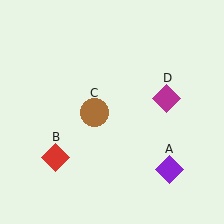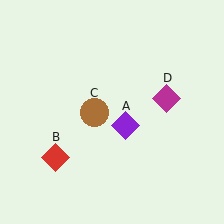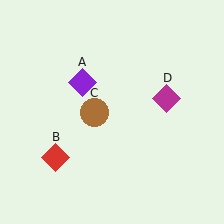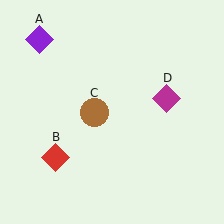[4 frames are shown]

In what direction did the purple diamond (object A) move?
The purple diamond (object A) moved up and to the left.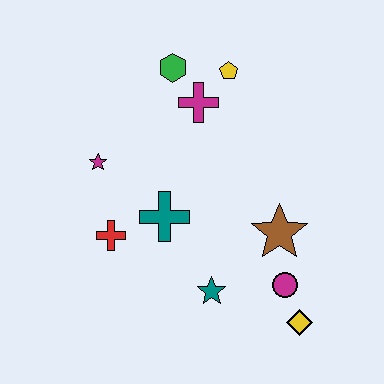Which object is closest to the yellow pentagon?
The magenta cross is closest to the yellow pentagon.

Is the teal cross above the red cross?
Yes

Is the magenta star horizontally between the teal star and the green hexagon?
No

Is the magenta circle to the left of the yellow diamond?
Yes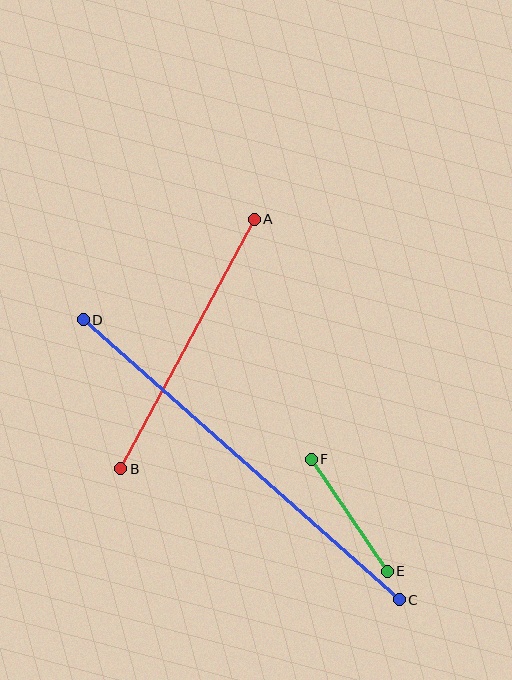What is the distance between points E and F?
The distance is approximately 135 pixels.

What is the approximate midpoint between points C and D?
The midpoint is at approximately (241, 460) pixels.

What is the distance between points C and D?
The distance is approximately 422 pixels.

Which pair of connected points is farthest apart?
Points C and D are farthest apart.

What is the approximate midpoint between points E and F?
The midpoint is at approximately (349, 515) pixels.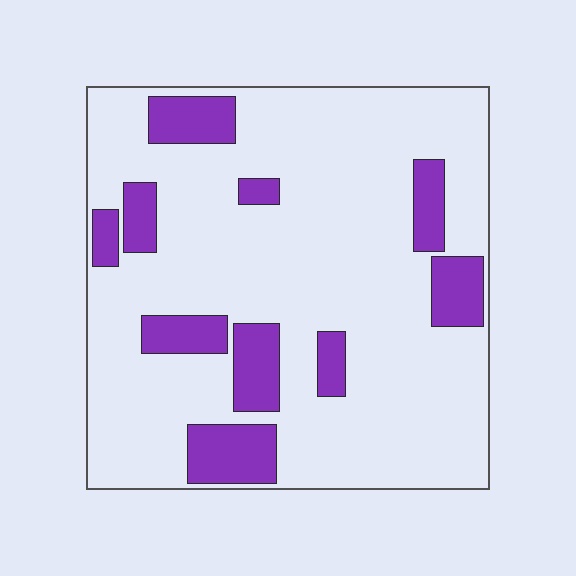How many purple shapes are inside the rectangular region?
10.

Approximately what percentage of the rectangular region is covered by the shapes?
Approximately 20%.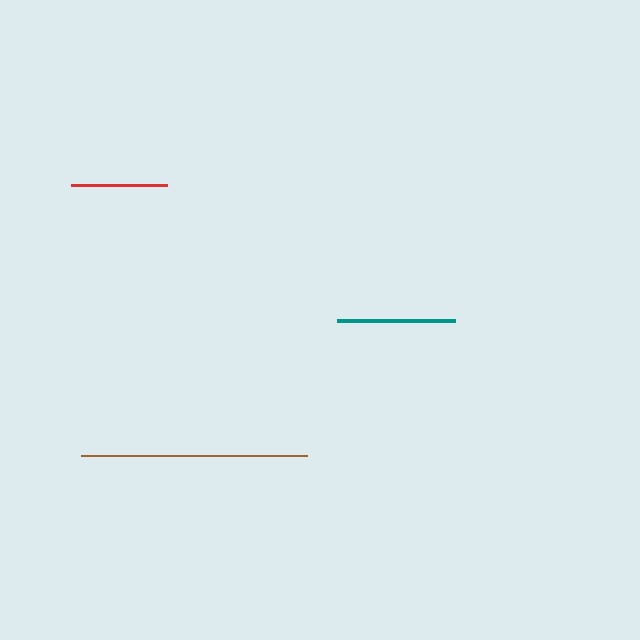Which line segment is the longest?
The brown line is the longest at approximately 225 pixels.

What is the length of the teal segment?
The teal segment is approximately 119 pixels long.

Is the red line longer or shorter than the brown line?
The brown line is longer than the red line.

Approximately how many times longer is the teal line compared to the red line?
The teal line is approximately 1.2 times the length of the red line.